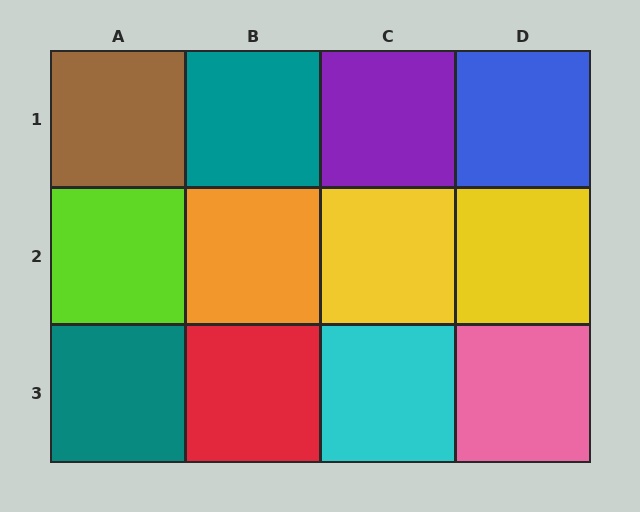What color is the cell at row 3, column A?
Teal.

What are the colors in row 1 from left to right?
Brown, teal, purple, blue.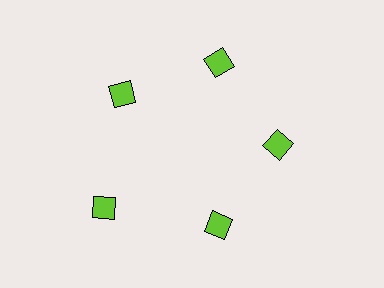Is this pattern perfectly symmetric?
No. The 5 lime squares are arranged in a ring, but one element near the 8 o'clock position is pushed outward from the center, breaking the 5-fold rotational symmetry.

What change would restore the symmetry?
The symmetry would be restored by moving it inward, back onto the ring so that all 5 squares sit at equal angles and equal distance from the center.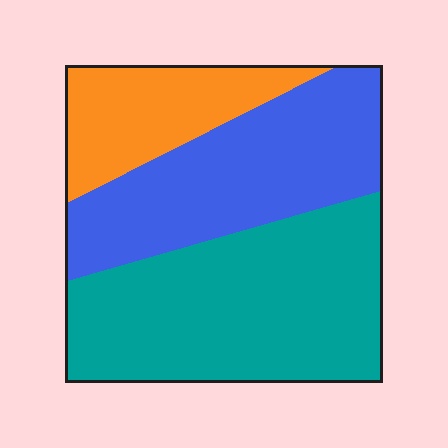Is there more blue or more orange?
Blue.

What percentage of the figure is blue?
Blue covers 35% of the figure.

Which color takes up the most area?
Teal, at roughly 45%.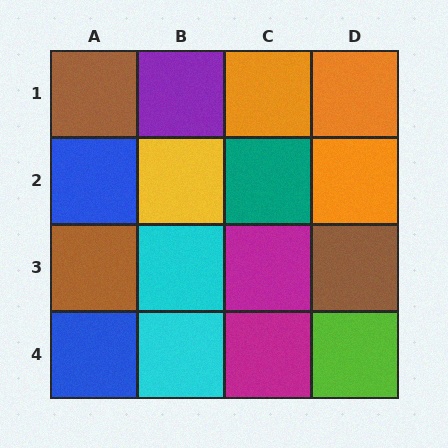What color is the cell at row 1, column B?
Purple.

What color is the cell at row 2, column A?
Blue.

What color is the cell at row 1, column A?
Brown.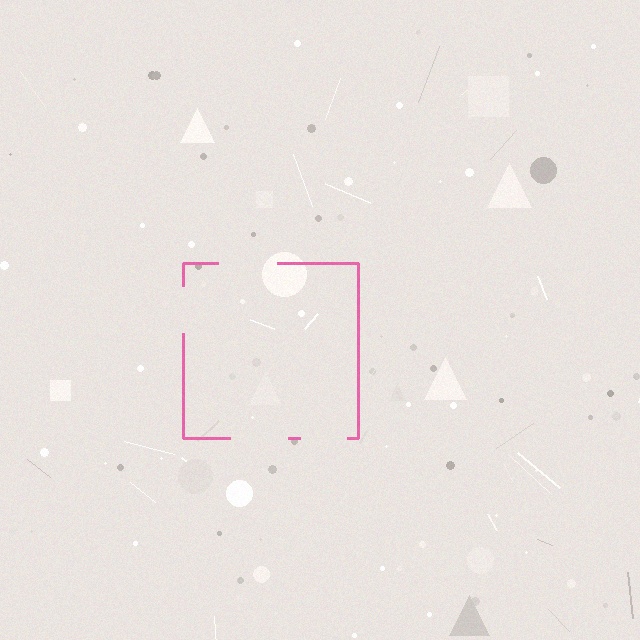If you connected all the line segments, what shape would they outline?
They would outline a square.